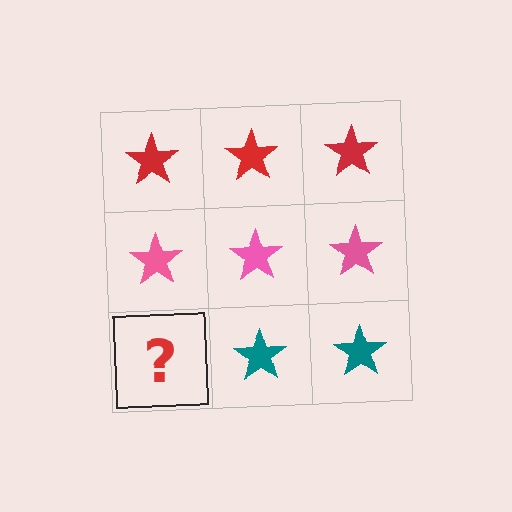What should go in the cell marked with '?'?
The missing cell should contain a teal star.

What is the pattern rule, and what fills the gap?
The rule is that each row has a consistent color. The gap should be filled with a teal star.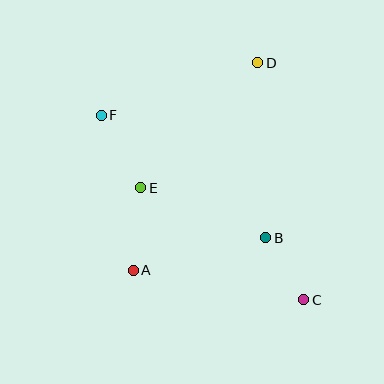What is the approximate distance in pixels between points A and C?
The distance between A and C is approximately 173 pixels.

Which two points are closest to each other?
Points B and C are closest to each other.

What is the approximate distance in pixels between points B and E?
The distance between B and E is approximately 135 pixels.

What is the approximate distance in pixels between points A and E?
The distance between A and E is approximately 83 pixels.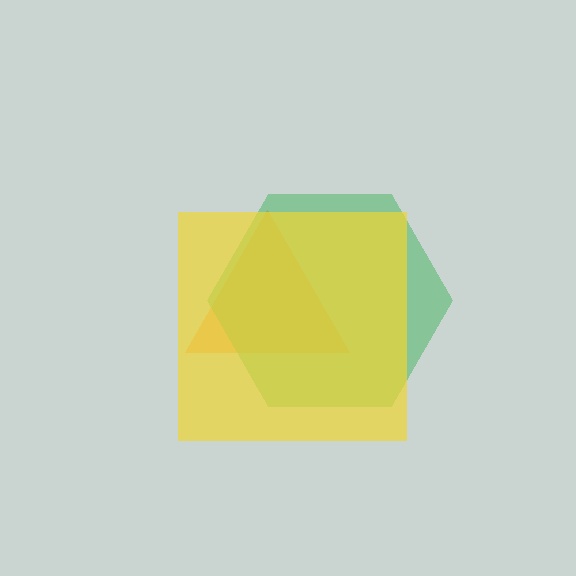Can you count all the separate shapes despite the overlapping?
Yes, there are 3 separate shapes.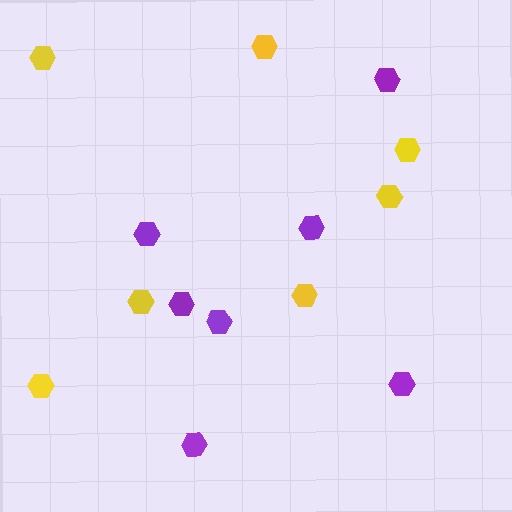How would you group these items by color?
There are 2 groups: one group of yellow hexagons (7) and one group of purple hexagons (7).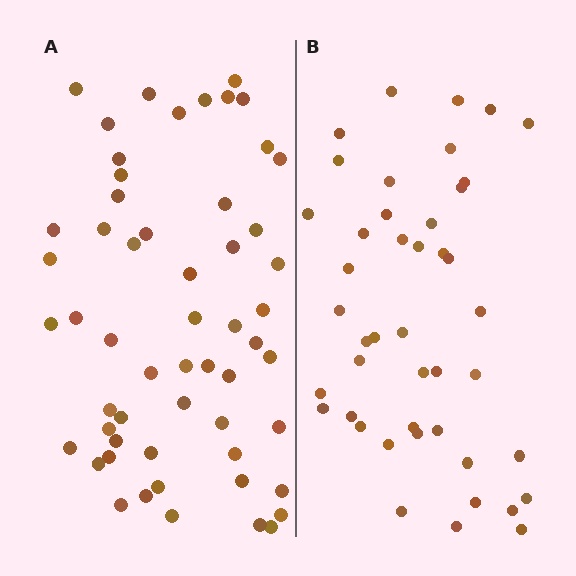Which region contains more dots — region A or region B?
Region A (the left region) has more dots.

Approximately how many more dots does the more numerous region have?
Region A has roughly 12 or so more dots than region B.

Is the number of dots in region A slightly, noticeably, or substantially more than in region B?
Region A has noticeably more, but not dramatically so. The ratio is roughly 1.3 to 1.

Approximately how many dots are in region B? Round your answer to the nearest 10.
About 40 dots. (The exact count is 44, which rounds to 40.)